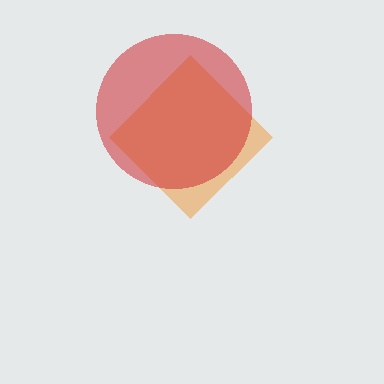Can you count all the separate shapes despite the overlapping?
Yes, there are 2 separate shapes.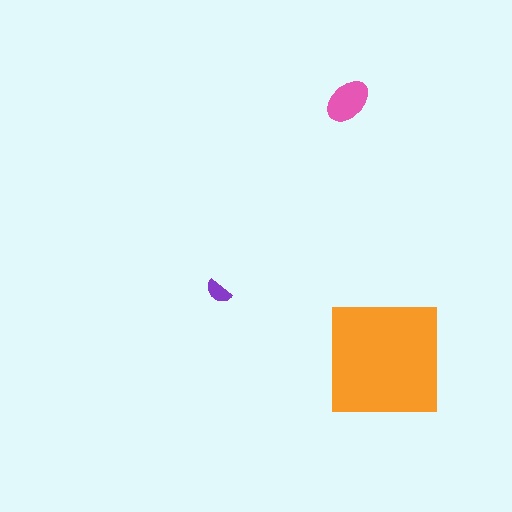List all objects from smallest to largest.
The purple semicircle, the pink ellipse, the orange square.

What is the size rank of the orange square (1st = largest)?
1st.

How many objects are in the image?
There are 3 objects in the image.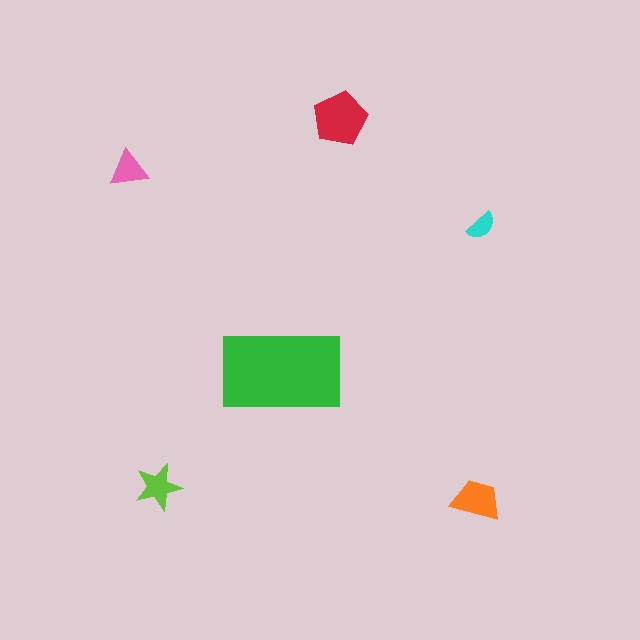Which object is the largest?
The green rectangle.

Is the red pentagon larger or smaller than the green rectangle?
Smaller.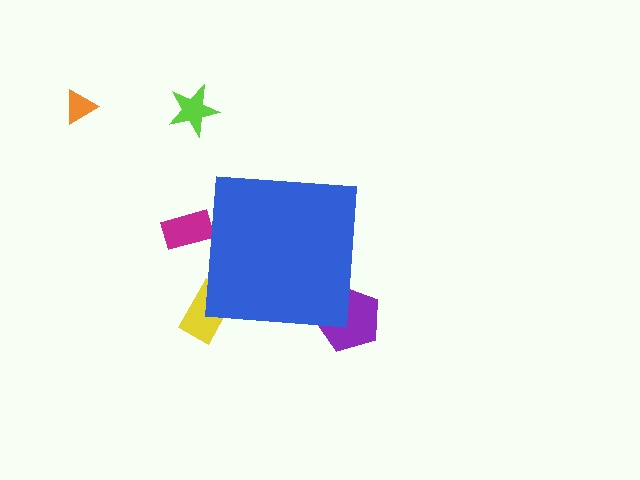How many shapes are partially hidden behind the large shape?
3 shapes are partially hidden.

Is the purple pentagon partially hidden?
Yes, the purple pentagon is partially hidden behind the blue square.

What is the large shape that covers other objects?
A blue square.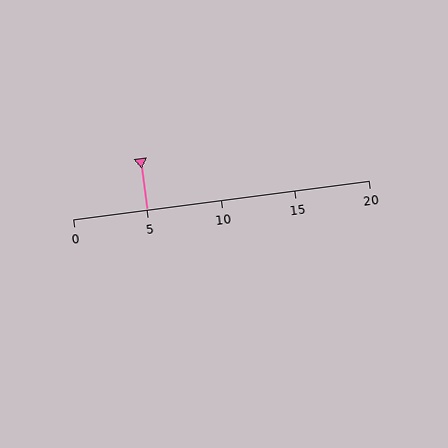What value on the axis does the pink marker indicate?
The marker indicates approximately 5.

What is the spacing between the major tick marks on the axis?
The major ticks are spaced 5 apart.